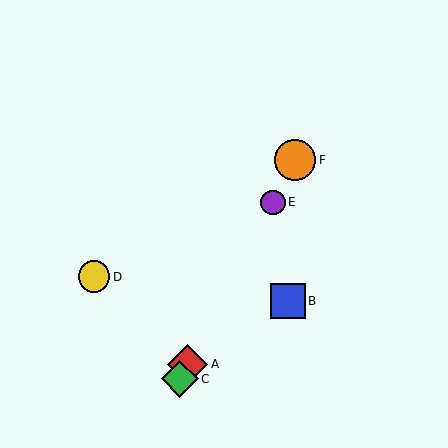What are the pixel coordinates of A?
Object A is at (187, 364).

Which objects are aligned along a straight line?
Objects A, C, E, F are aligned along a straight line.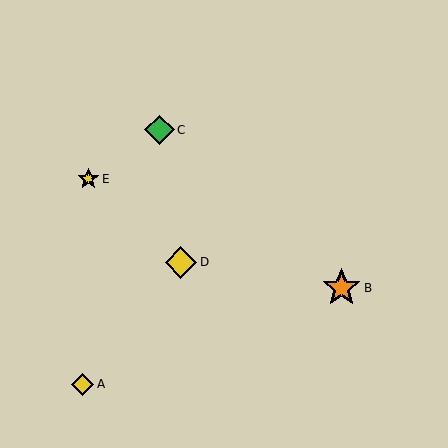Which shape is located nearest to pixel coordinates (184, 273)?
The yellow diamond (labeled D) at (181, 262) is nearest to that location.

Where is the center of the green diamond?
The center of the green diamond is at (160, 130).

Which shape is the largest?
The orange star (labeled B) is the largest.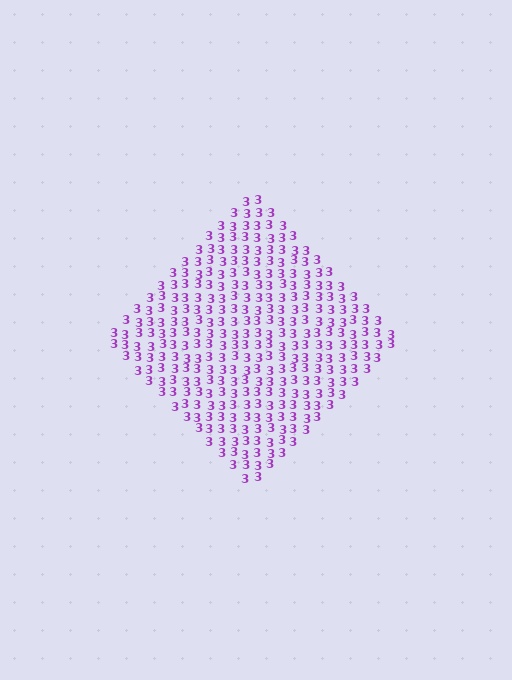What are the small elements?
The small elements are digit 3's.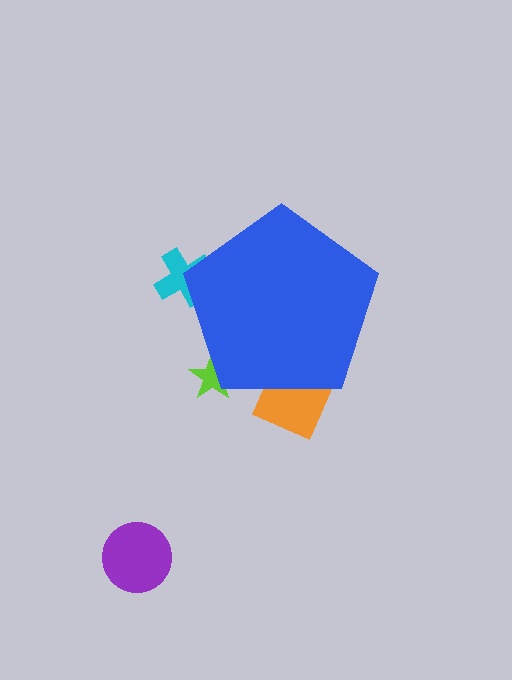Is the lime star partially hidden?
Yes, the lime star is partially hidden behind the blue pentagon.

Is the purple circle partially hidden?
No, the purple circle is fully visible.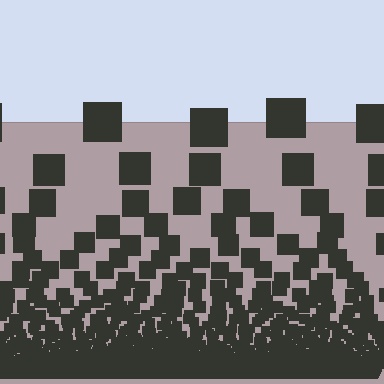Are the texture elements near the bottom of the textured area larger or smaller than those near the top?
Smaller. The gradient is inverted — elements near the bottom are smaller and denser.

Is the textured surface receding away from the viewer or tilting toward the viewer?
The surface appears to tilt toward the viewer. Texture elements get larger and sparser toward the top.